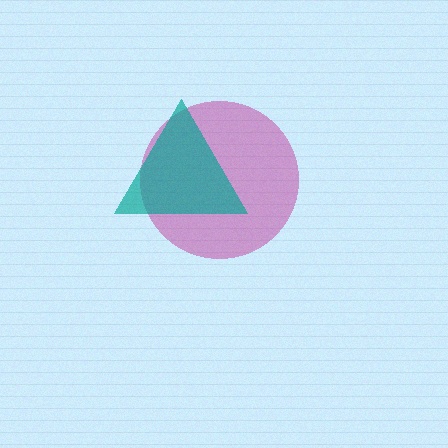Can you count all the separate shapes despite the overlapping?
Yes, there are 2 separate shapes.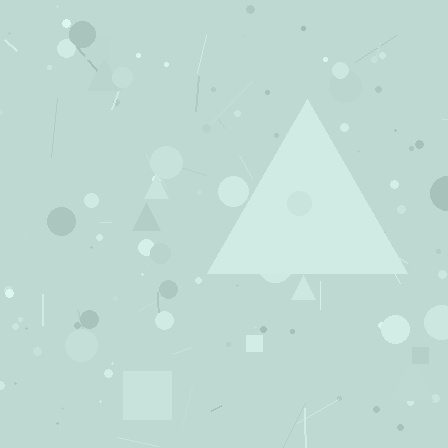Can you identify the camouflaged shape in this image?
The camouflaged shape is a triangle.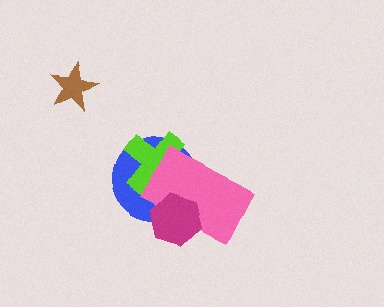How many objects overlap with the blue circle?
3 objects overlap with the blue circle.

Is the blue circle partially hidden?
Yes, it is partially covered by another shape.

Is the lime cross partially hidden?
Yes, it is partially covered by another shape.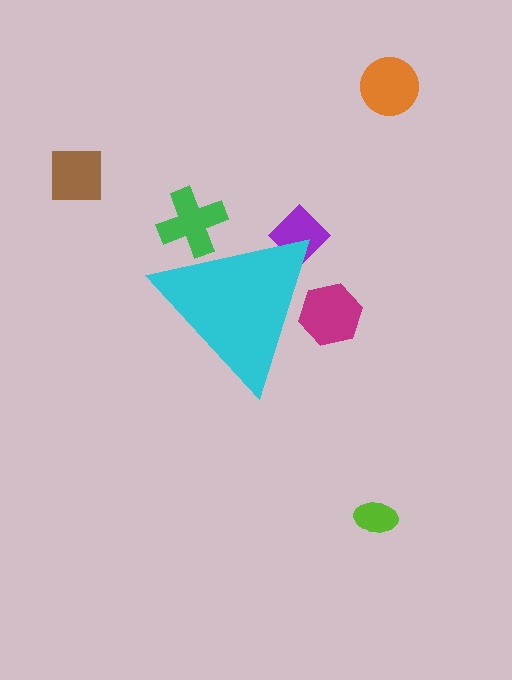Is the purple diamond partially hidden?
Yes, the purple diamond is partially hidden behind the cyan triangle.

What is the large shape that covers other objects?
A cyan triangle.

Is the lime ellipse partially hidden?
No, the lime ellipse is fully visible.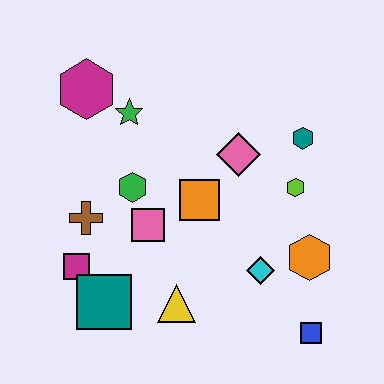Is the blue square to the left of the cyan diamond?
No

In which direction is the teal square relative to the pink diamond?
The teal square is below the pink diamond.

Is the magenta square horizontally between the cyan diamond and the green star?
No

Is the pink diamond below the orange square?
No